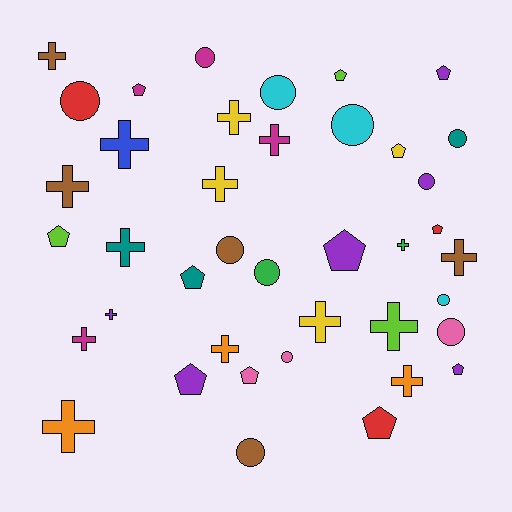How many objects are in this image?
There are 40 objects.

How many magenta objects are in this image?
There are 4 magenta objects.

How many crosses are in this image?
There are 16 crosses.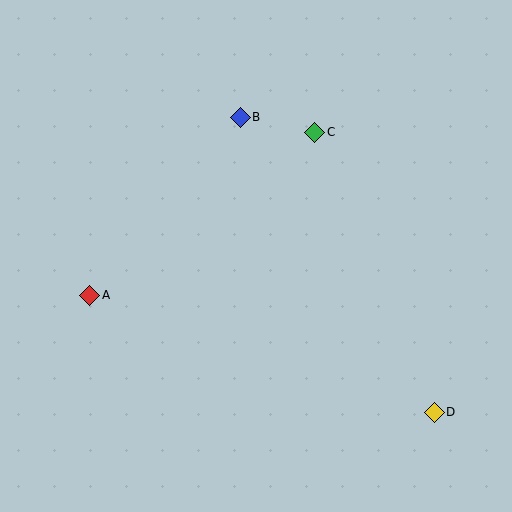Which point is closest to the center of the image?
Point C at (315, 132) is closest to the center.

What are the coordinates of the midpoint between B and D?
The midpoint between B and D is at (337, 265).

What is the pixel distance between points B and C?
The distance between B and C is 76 pixels.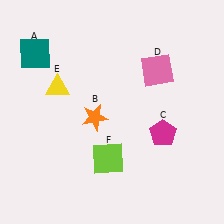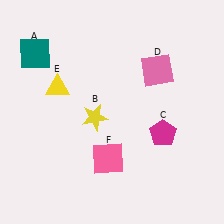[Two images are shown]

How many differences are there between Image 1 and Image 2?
There are 2 differences between the two images.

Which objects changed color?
B changed from orange to yellow. F changed from lime to pink.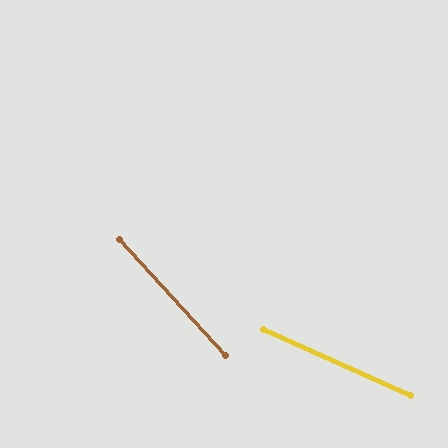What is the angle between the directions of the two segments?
Approximately 23 degrees.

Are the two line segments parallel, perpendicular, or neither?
Neither parallel nor perpendicular — they differ by about 23°.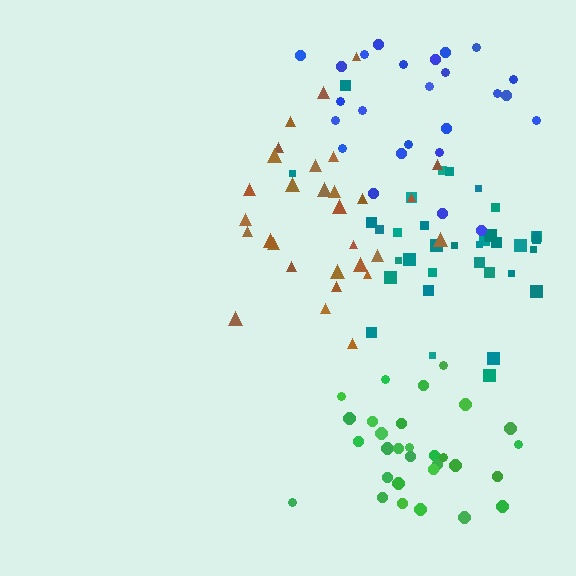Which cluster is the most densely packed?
Green.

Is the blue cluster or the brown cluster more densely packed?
Brown.